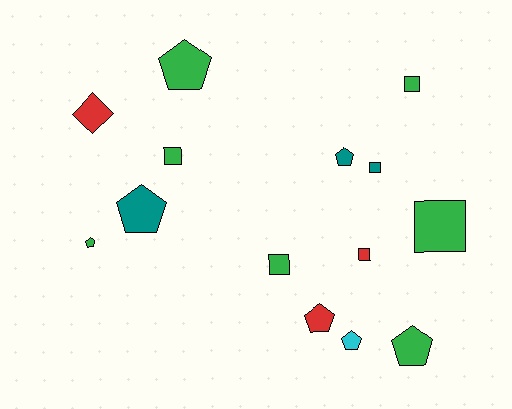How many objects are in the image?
There are 14 objects.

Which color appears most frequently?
Green, with 7 objects.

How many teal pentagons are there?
There are 2 teal pentagons.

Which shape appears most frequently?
Pentagon, with 7 objects.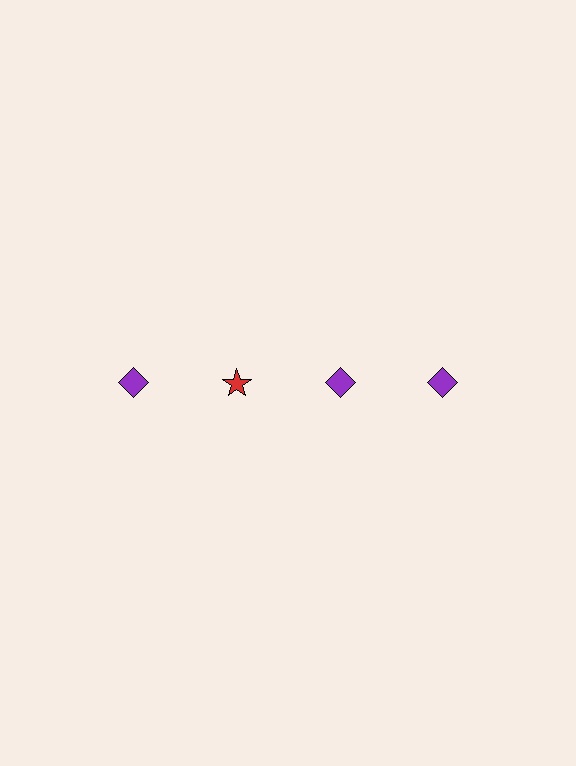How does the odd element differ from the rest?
It differs in both color (red instead of purple) and shape (star instead of diamond).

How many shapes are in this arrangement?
There are 4 shapes arranged in a grid pattern.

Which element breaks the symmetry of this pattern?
The red star in the top row, second from left column breaks the symmetry. All other shapes are purple diamonds.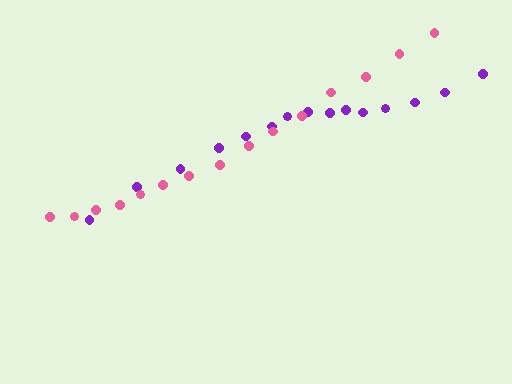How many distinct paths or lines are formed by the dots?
There are 2 distinct paths.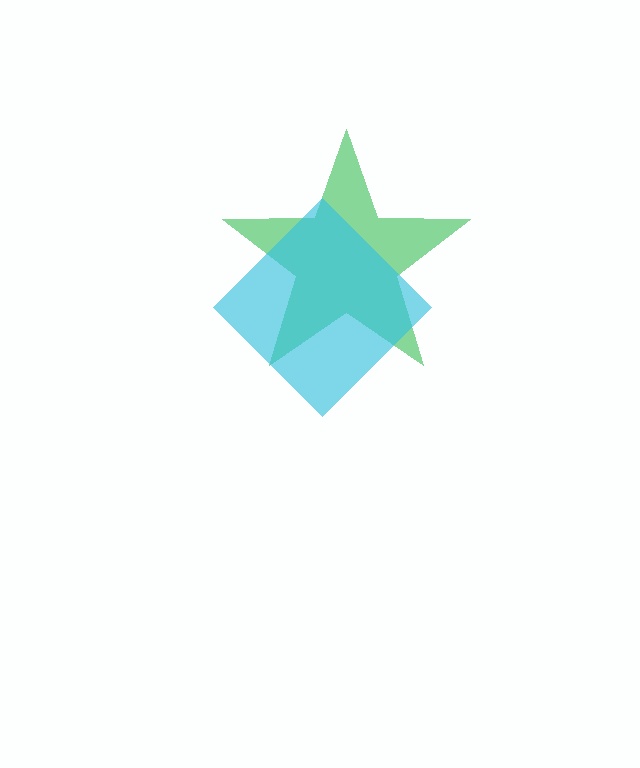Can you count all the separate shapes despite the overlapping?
Yes, there are 2 separate shapes.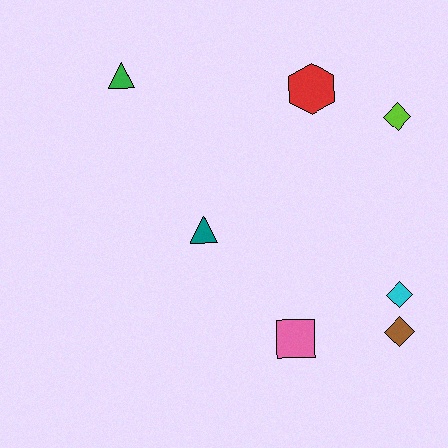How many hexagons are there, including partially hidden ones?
There is 1 hexagon.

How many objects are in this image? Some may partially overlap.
There are 7 objects.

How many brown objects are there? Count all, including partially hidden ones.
There is 1 brown object.